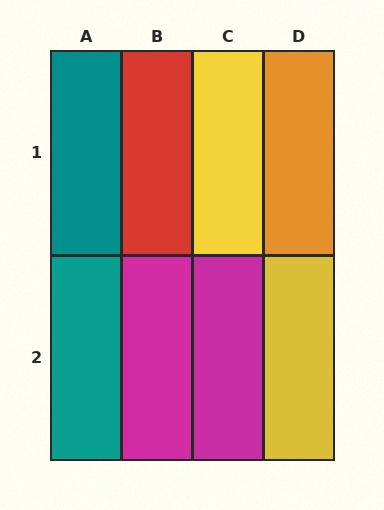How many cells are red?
1 cell is red.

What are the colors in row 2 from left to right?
Teal, magenta, magenta, yellow.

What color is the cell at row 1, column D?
Orange.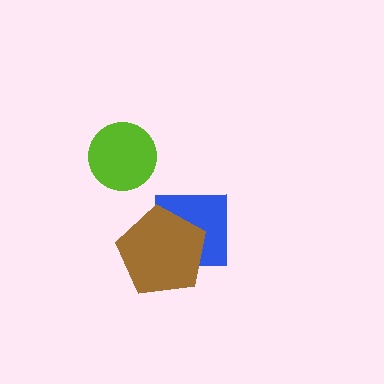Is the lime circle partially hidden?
No, no other shape covers it.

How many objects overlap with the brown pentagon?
1 object overlaps with the brown pentagon.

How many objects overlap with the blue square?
1 object overlaps with the blue square.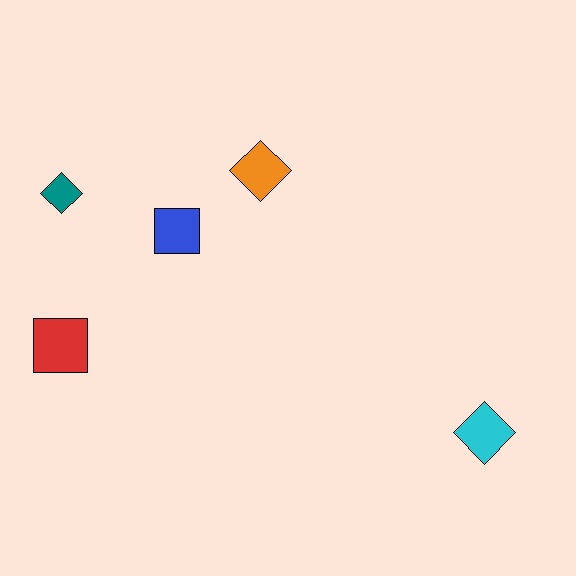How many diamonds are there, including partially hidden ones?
There are 3 diamonds.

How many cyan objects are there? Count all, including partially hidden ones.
There is 1 cyan object.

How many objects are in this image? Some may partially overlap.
There are 5 objects.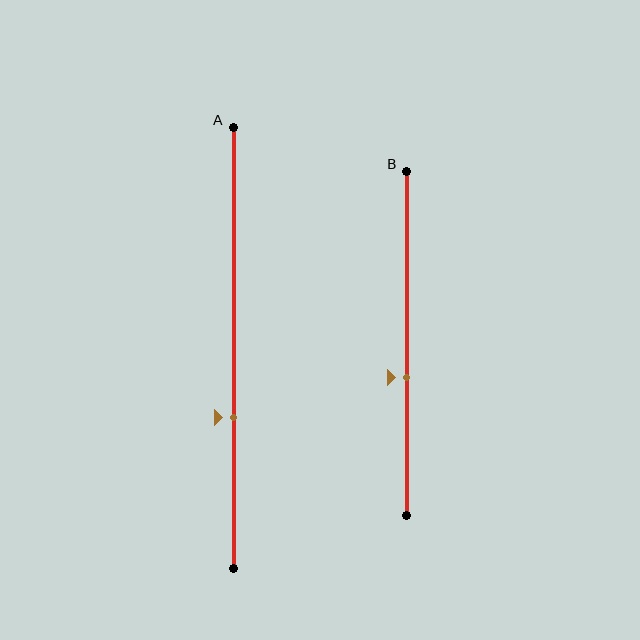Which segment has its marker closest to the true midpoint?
Segment B has its marker closest to the true midpoint.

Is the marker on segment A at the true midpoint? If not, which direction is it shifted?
No, the marker on segment A is shifted downward by about 16% of the segment length.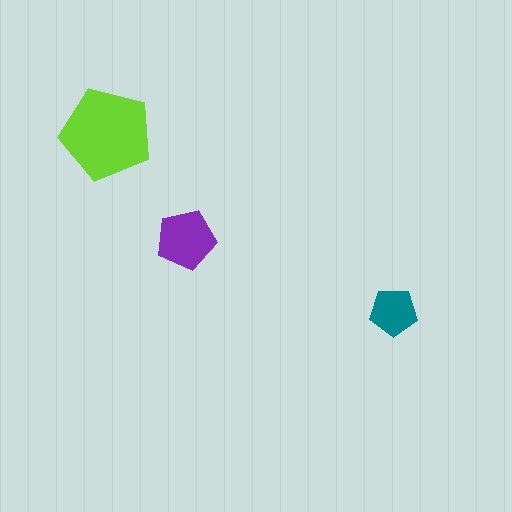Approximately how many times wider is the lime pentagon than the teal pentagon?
About 2 times wider.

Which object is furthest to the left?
The lime pentagon is leftmost.